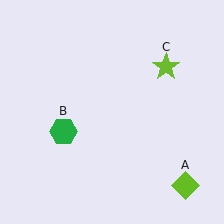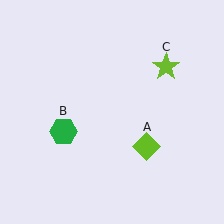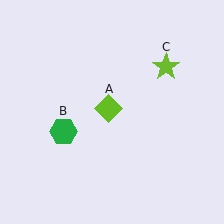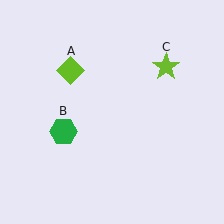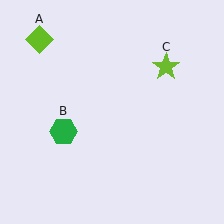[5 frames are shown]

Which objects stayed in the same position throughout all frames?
Green hexagon (object B) and lime star (object C) remained stationary.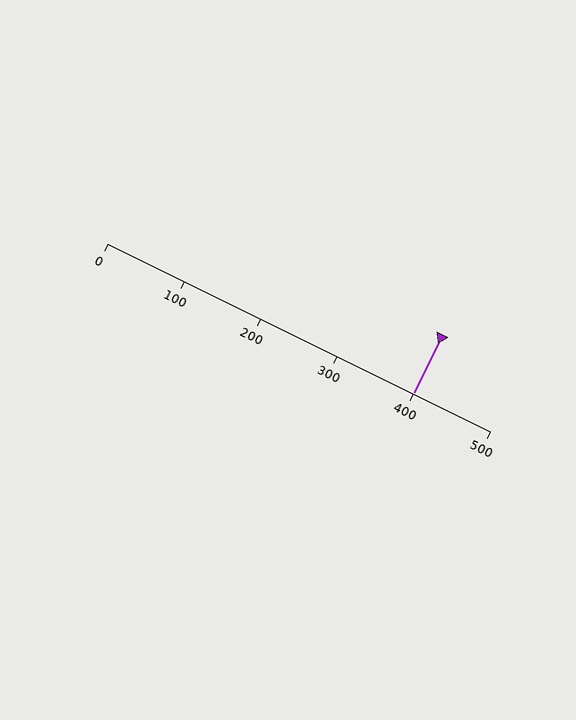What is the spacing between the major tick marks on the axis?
The major ticks are spaced 100 apart.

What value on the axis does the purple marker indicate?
The marker indicates approximately 400.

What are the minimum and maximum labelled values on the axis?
The axis runs from 0 to 500.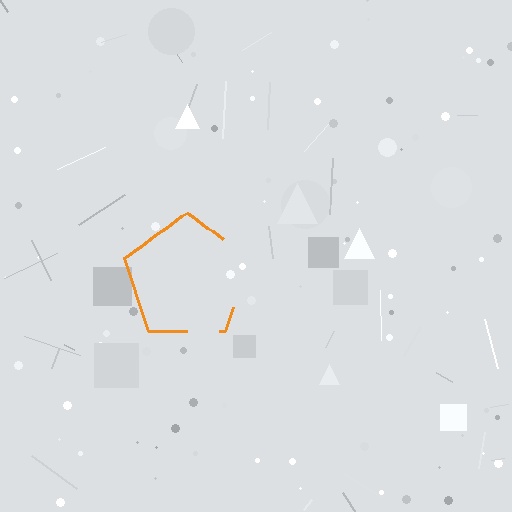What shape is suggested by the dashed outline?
The dashed outline suggests a pentagon.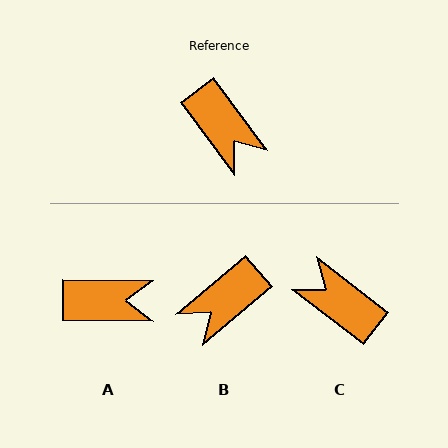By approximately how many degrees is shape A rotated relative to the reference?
Approximately 53 degrees counter-clockwise.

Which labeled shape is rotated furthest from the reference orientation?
C, about 164 degrees away.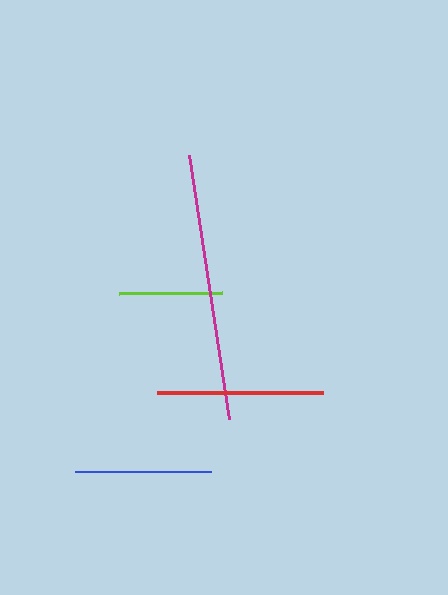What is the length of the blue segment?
The blue segment is approximately 136 pixels long.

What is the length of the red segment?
The red segment is approximately 167 pixels long.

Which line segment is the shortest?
The lime line is the shortest at approximately 103 pixels.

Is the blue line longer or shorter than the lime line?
The blue line is longer than the lime line.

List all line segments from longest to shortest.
From longest to shortest: magenta, red, blue, lime.